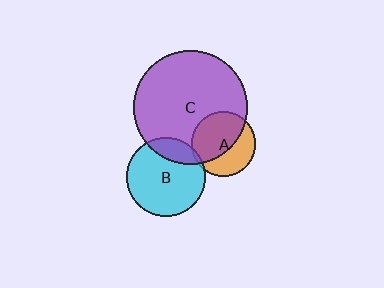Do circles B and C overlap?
Yes.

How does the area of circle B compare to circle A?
Approximately 1.5 times.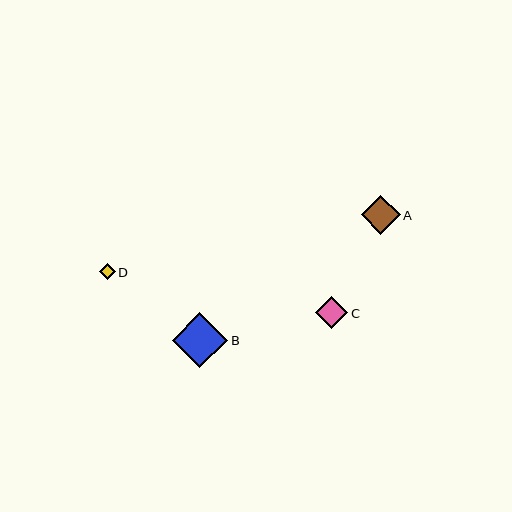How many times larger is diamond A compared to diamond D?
Diamond A is approximately 2.4 times the size of diamond D.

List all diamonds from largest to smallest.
From largest to smallest: B, A, C, D.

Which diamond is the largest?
Diamond B is the largest with a size of approximately 55 pixels.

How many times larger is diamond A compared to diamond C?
Diamond A is approximately 1.2 times the size of diamond C.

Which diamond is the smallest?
Diamond D is the smallest with a size of approximately 16 pixels.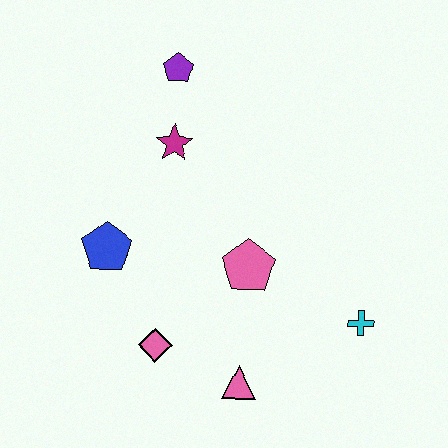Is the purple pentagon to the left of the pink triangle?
Yes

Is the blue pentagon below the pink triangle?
No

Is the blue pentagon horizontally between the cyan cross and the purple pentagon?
No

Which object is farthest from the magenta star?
The cyan cross is farthest from the magenta star.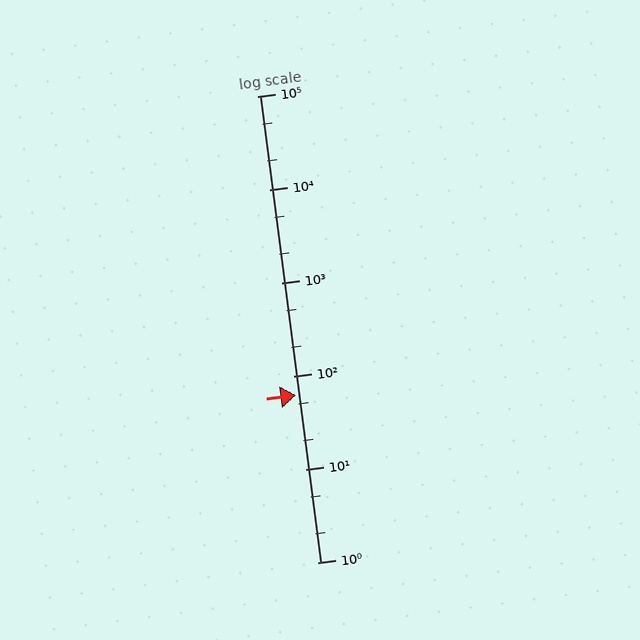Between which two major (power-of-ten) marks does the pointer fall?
The pointer is between 10 and 100.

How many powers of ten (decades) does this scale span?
The scale spans 5 decades, from 1 to 100000.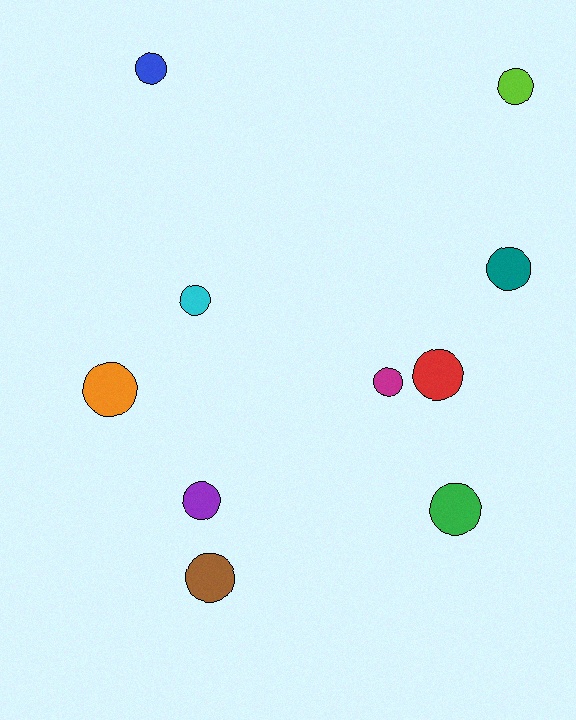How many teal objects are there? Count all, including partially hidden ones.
There is 1 teal object.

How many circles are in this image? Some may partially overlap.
There are 10 circles.